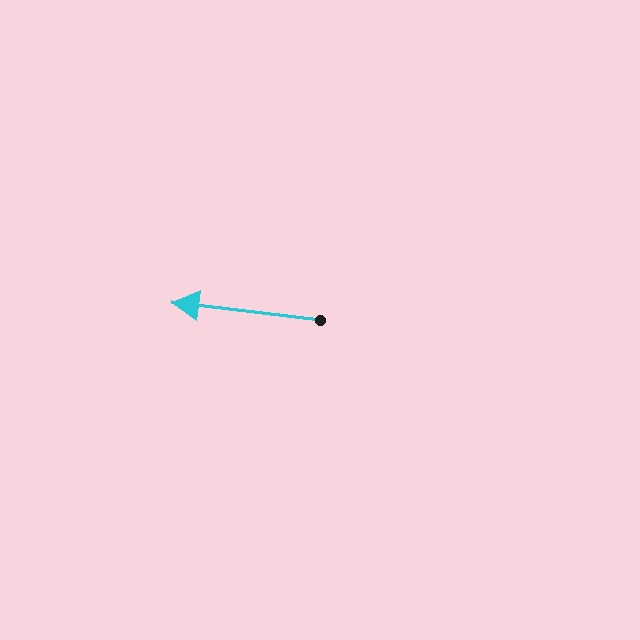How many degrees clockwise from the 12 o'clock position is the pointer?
Approximately 277 degrees.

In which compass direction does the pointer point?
West.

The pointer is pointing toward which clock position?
Roughly 9 o'clock.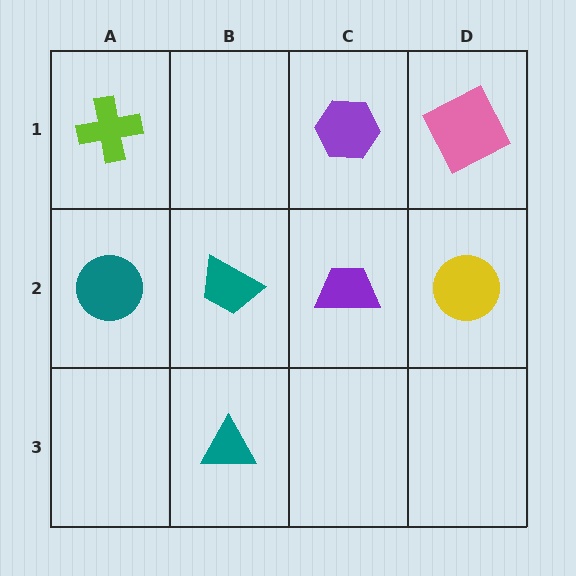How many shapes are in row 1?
3 shapes.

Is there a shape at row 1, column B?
No, that cell is empty.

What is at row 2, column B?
A teal trapezoid.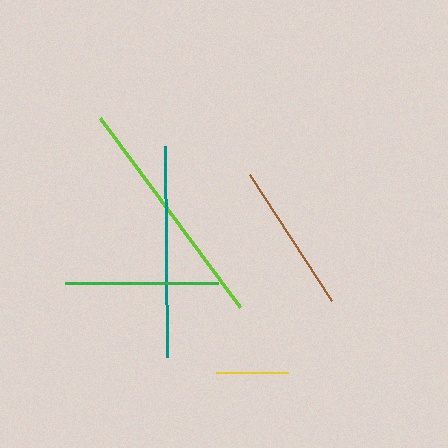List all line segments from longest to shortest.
From longest to shortest: lime, teal, green, brown, yellow.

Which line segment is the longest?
The lime line is the longest at approximately 235 pixels.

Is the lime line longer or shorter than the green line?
The lime line is longer than the green line.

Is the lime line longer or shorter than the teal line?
The lime line is longer than the teal line.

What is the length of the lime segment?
The lime segment is approximately 235 pixels long.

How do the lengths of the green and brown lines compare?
The green and brown lines are approximately the same length.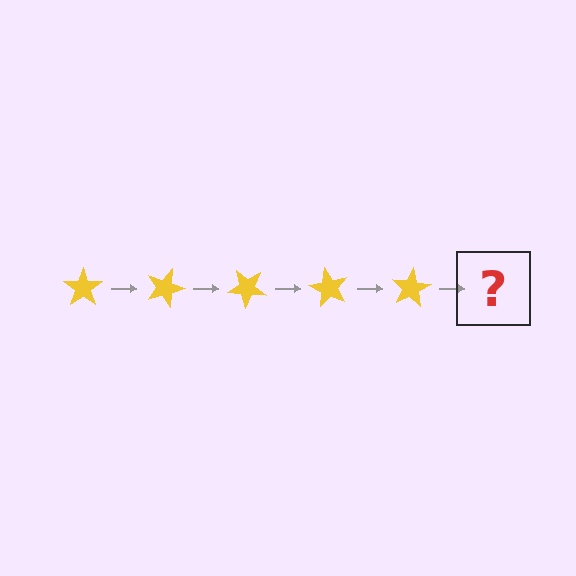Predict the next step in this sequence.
The next step is a yellow star rotated 100 degrees.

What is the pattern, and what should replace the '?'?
The pattern is that the star rotates 20 degrees each step. The '?' should be a yellow star rotated 100 degrees.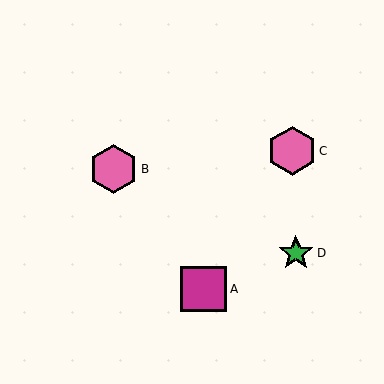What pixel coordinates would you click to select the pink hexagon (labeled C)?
Click at (292, 151) to select the pink hexagon C.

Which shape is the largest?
The pink hexagon (labeled B) is the largest.